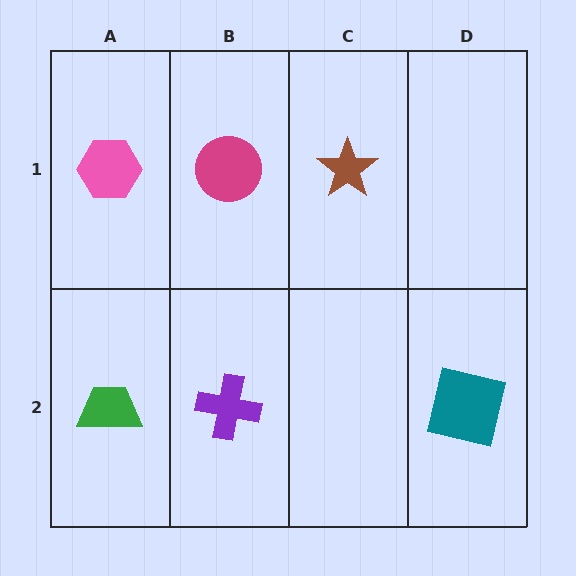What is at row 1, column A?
A pink hexagon.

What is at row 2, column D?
A teal square.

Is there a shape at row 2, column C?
No, that cell is empty.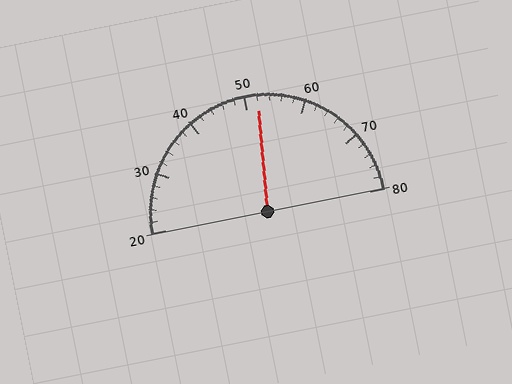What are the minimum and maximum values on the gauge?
The gauge ranges from 20 to 80.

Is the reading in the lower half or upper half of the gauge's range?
The reading is in the upper half of the range (20 to 80).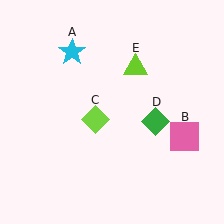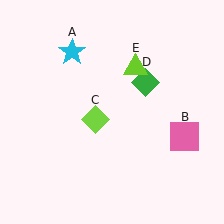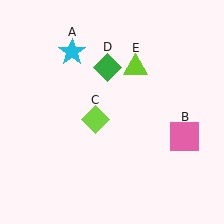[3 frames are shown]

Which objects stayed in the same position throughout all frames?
Cyan star (object A) and pink square (object B) and lime diamond (object C) and lime triangle (object E) remained stationary.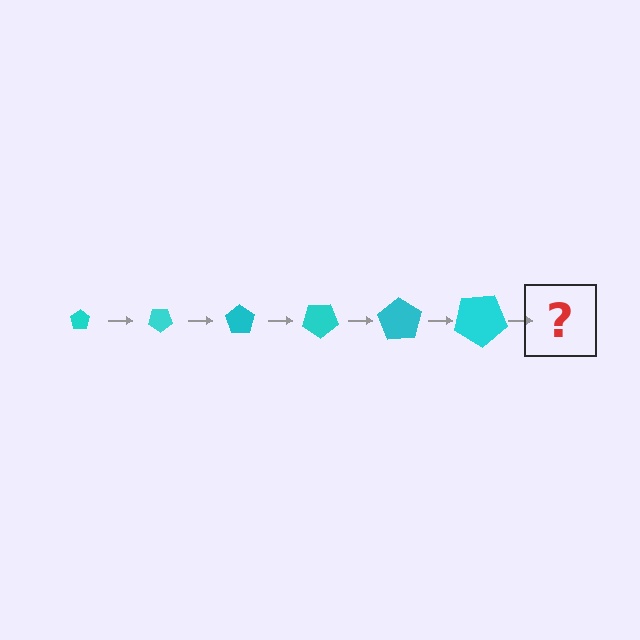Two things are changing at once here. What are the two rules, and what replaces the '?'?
The two rules are that the pentagon grows larger each step and it rotates 35 degrees each step. The '?' should be a pentagon, larger than the previous one and rotated 210 degrees from the start.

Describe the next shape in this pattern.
It should be a pentagon, larger than the previous one and rotated 210 degrees from the start.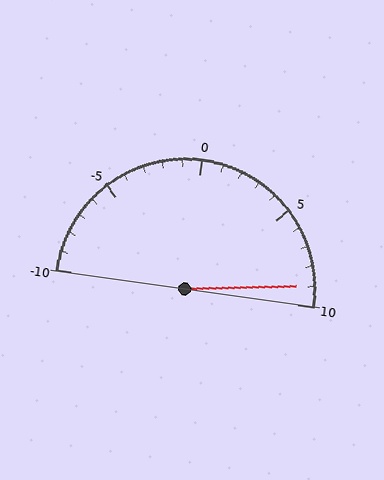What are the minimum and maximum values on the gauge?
The gauge ranges from -10 to 10.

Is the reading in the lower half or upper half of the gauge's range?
The reading is in the upper half of the range (-10 to 10).